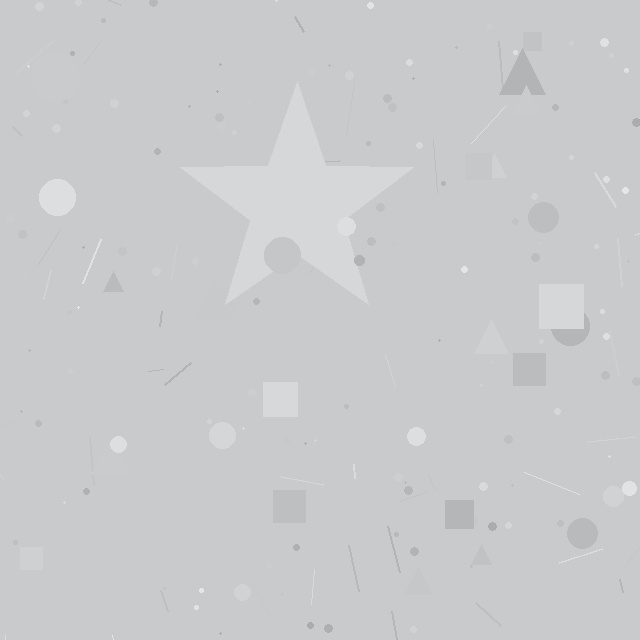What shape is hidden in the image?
A star is hidden in the image.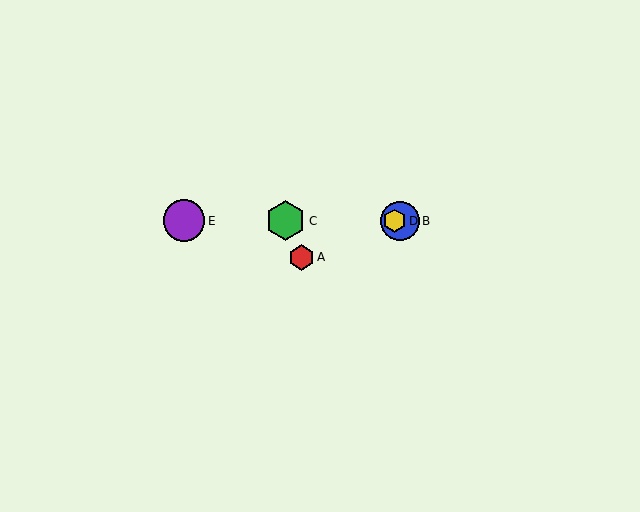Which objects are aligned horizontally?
Objects B, C, D, E are aligned horizontally.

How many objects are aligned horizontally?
4 objects (B, C, D, E) are aligned horizontally.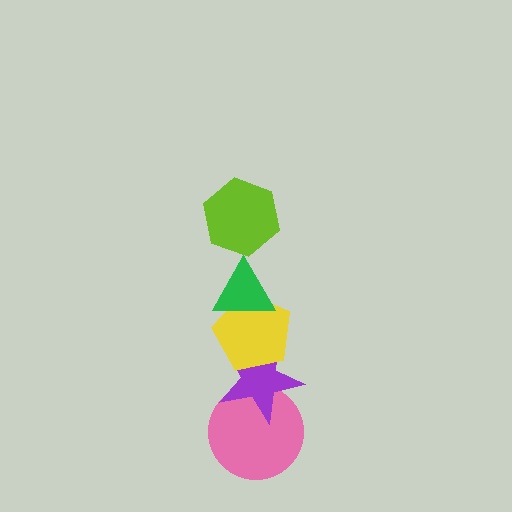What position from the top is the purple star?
The purple star is 4th from the top.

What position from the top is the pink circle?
The pink circle is 5th from the top.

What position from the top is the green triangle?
The green triangle is 2nd from the top.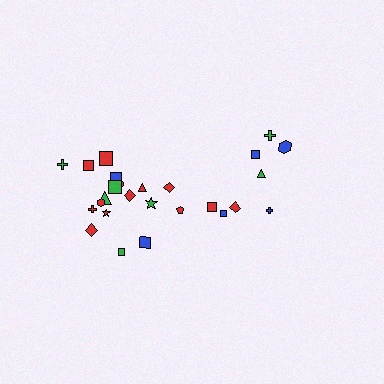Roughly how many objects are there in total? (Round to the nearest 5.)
Roughly 25 objects in total.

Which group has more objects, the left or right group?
The left group.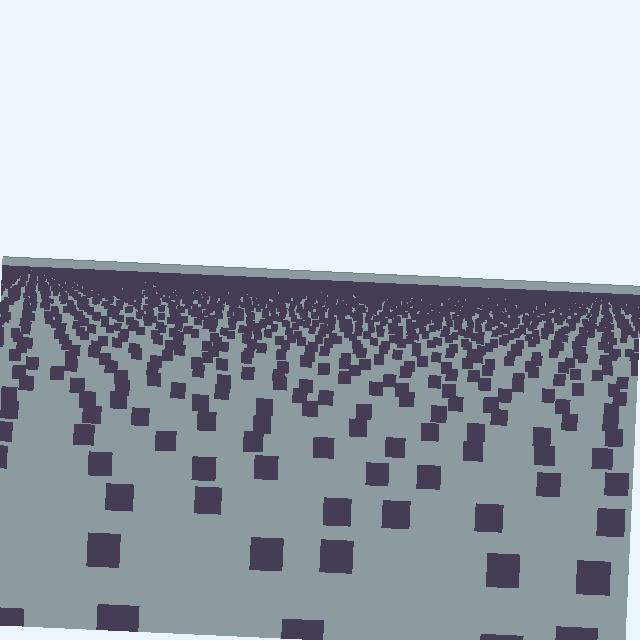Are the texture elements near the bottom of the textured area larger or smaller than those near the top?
Larger. Near the bottom, elements are closer to the viewer and appear at a bigger on-screen size.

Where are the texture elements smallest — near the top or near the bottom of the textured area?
Near the top.